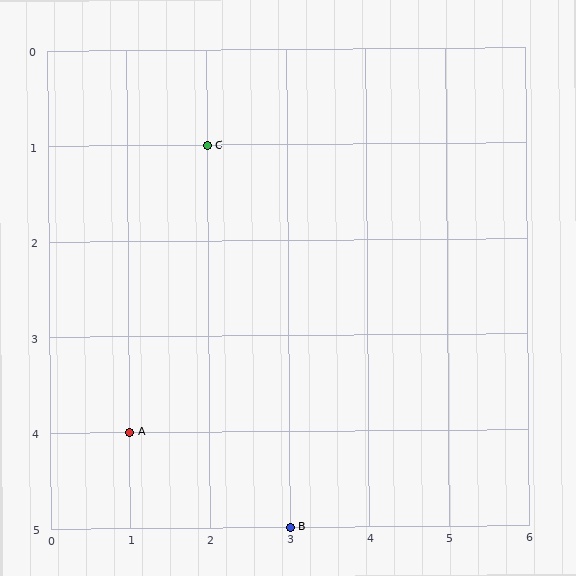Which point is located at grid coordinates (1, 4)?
Point A is at (1, 4).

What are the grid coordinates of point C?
Point C is at grid coordinates (2, 1).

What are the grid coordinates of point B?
Point B is at grid coordinates (3, 5).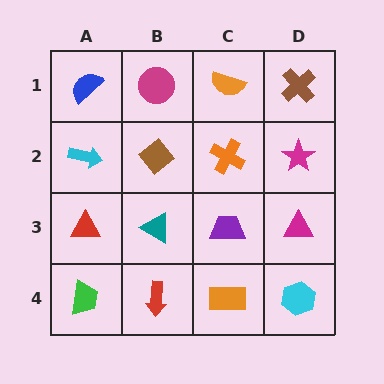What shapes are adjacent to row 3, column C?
An orange cross (row 2, column C), an orange rectangle (row 4, column C), a teal triangle (row 3, column B), a magenta triangle (row 3, column D).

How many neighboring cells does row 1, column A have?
2.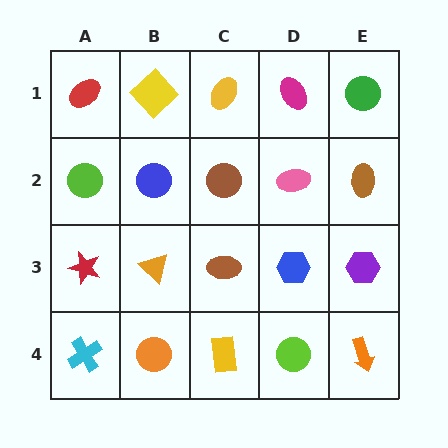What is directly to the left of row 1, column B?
A red ellipse.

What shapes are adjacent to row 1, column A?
A lime circle (row 2, column A), a yellow diamond (row 1, column B).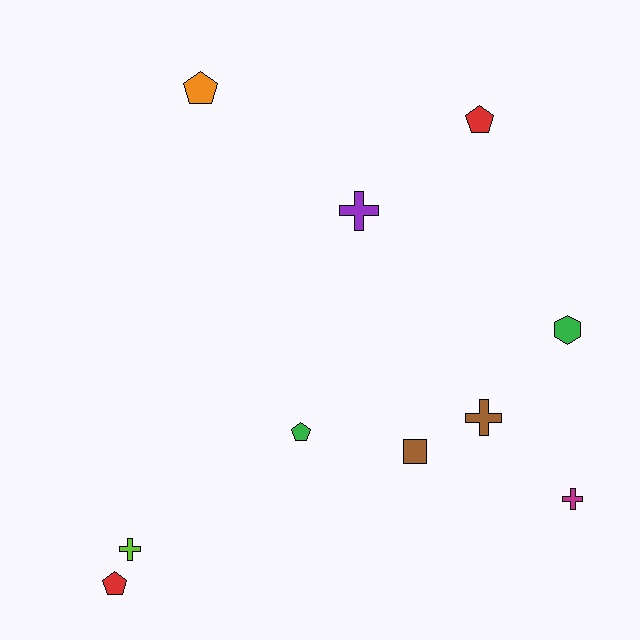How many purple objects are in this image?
There is 1 purple object.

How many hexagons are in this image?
There is 1 hexagon.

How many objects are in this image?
There are 10 objects.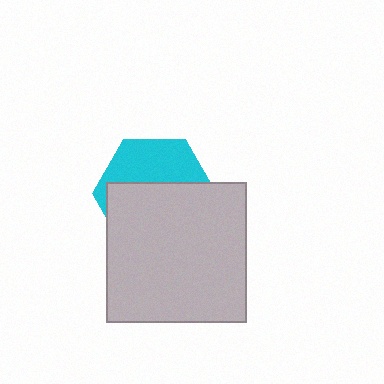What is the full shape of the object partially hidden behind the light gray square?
The partially hidden object is a cyan hexagon.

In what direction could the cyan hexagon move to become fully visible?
The cyan hexagon could move up. That would shift it out from behind the light gray square entirely.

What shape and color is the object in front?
The object in front is a light gray square.